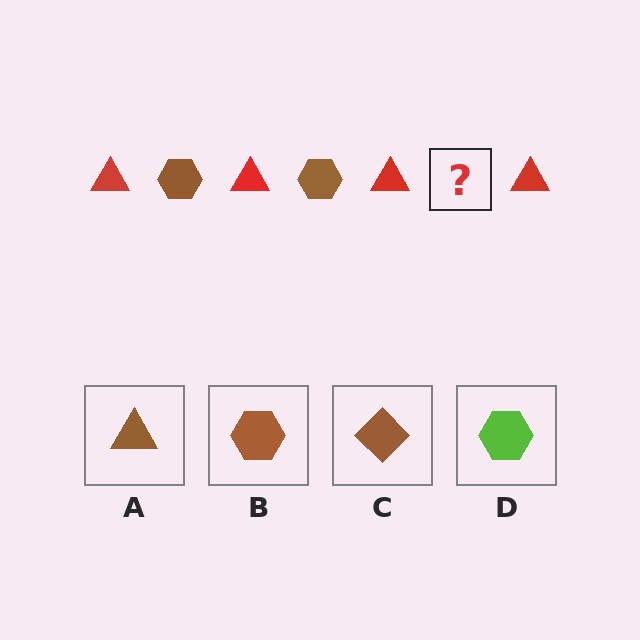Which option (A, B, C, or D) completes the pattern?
B.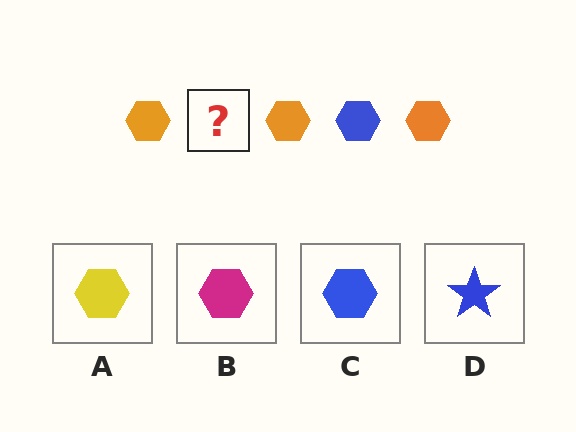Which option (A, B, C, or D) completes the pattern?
C.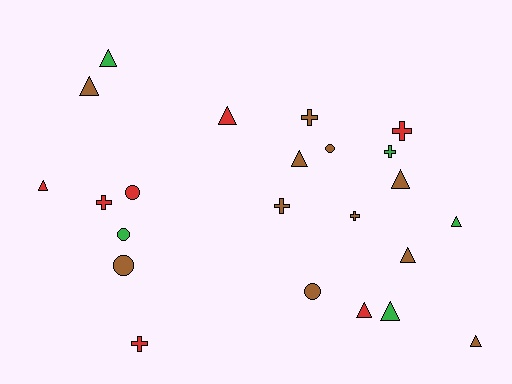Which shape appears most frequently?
Triangle, with 11 objects.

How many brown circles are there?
There are 3 brown circles.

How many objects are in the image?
There are 23 objects.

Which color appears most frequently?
Brown, with 11 objects.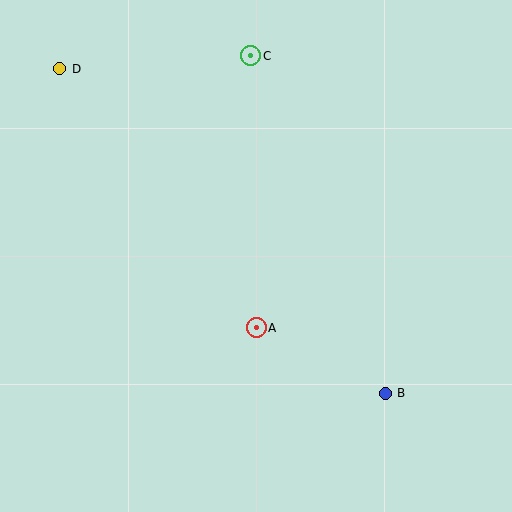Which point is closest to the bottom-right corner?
Point B is closest to the bottom-right corner.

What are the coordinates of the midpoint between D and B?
The midpoint between D and B is at (222, 231).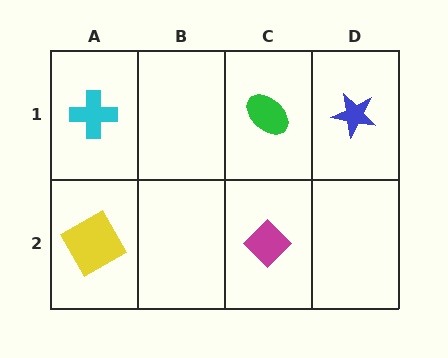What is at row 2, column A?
A yellow diamond.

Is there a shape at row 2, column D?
No, that cell is empty.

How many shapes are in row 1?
3 shapes.